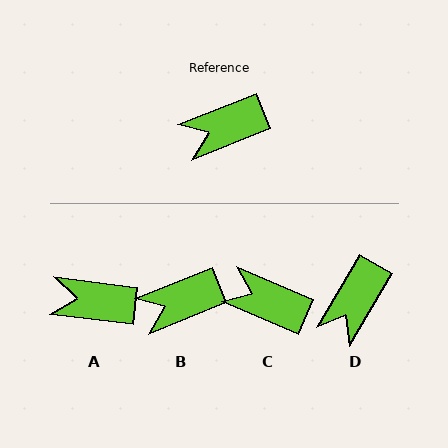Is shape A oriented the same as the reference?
No, it is off by about 29 degrees.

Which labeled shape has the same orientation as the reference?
B.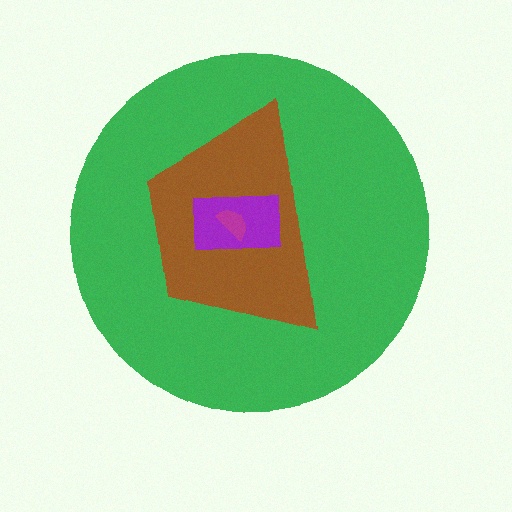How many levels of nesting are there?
4.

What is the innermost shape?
The magenta semicircle.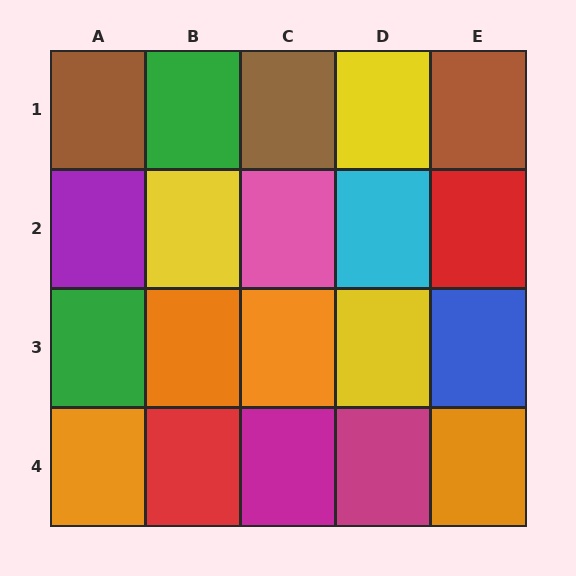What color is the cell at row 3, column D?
Yellow.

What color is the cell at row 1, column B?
Green.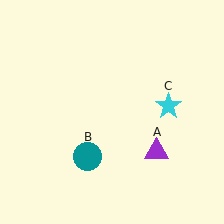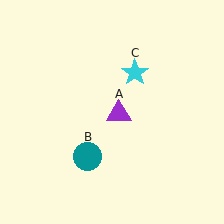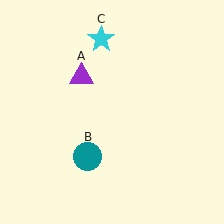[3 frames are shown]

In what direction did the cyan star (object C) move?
The cyan star (object C) moved up and to the left.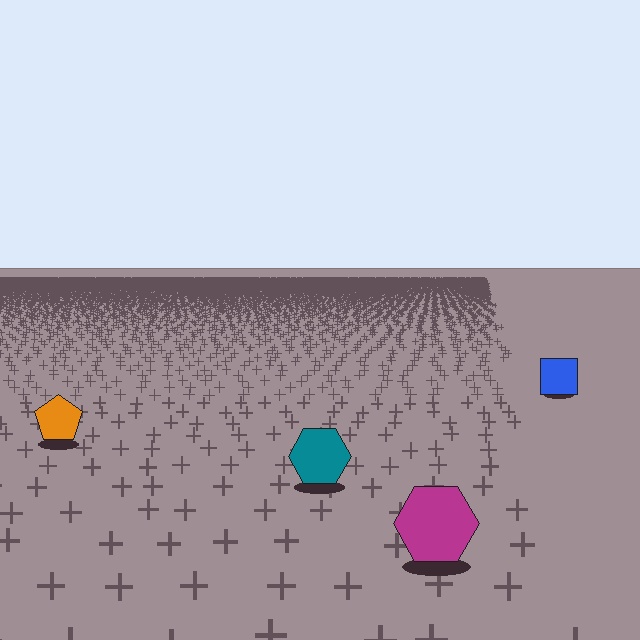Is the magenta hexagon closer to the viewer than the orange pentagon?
Yes. The magenta hexagon is closer — you can tell from the texture gradient: the ground texture is coarser near it.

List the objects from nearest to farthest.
From nearest to farthest: the magenta hexagon, the teal hexagon, the orange pentagon, the blue square.